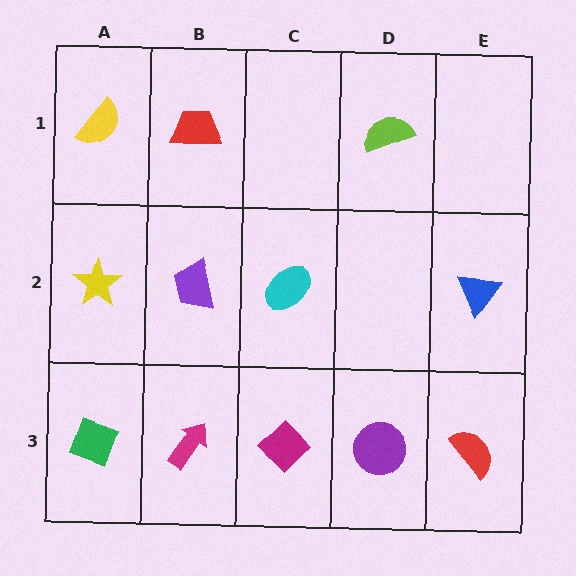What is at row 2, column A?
A yellow star.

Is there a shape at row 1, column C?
No, that cell is empty.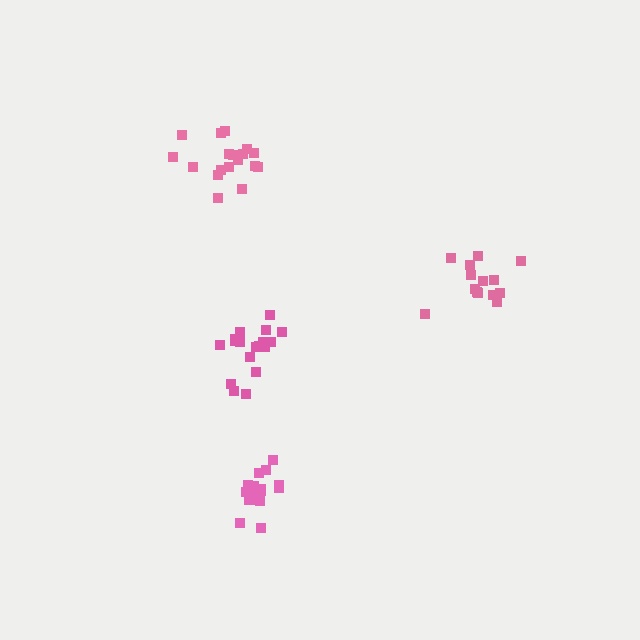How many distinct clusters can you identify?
There are 4 distinct clusters.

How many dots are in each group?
Group 1: 19 dots, Group 2: 16 dots, Group 3: 18 dots, Group 4: 14 dots (67 total).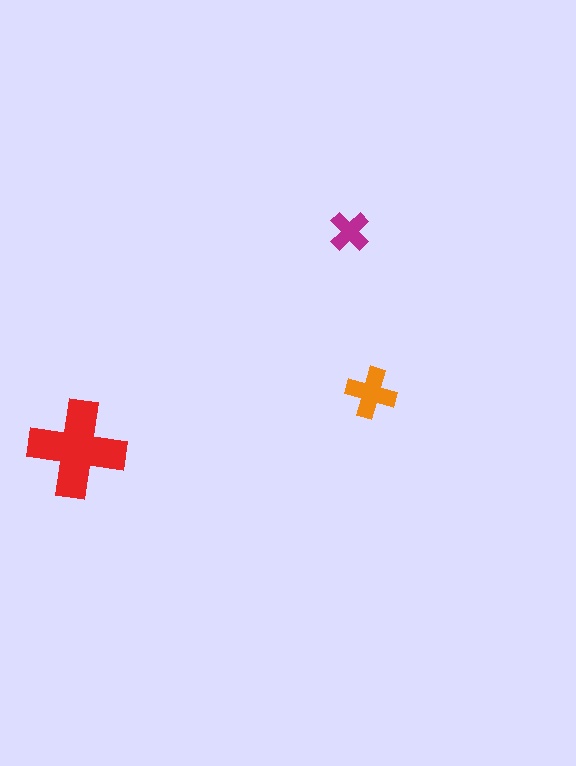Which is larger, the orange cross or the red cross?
The red one.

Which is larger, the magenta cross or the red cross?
The red one.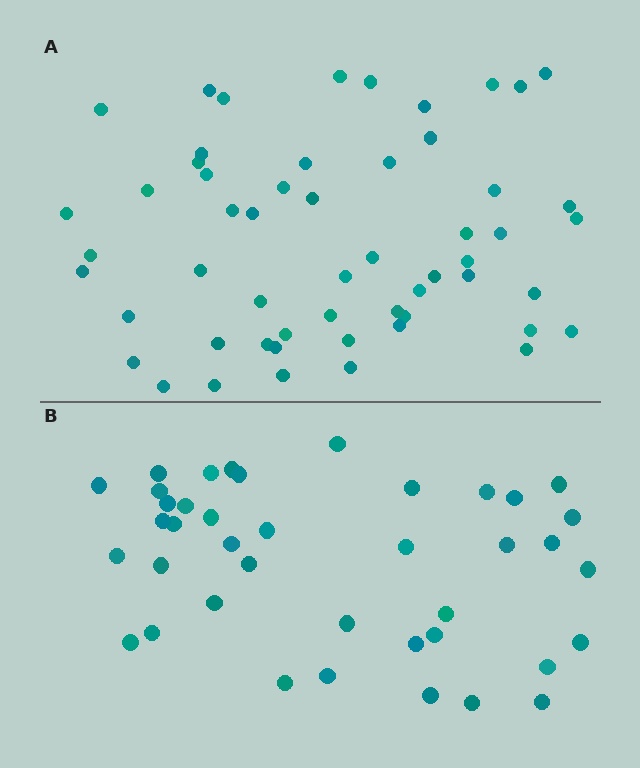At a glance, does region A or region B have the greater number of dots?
Region A (the top region) has more dots.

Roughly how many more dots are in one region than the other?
Region A has approximately 15 more dots than region B.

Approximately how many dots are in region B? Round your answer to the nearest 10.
About 40 dots.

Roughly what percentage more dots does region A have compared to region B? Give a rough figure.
About 40% more.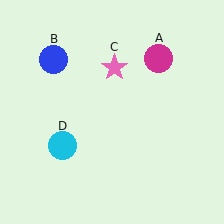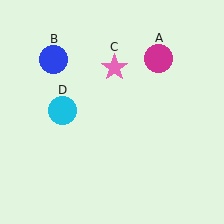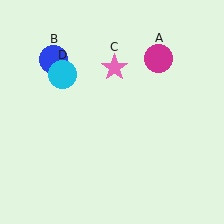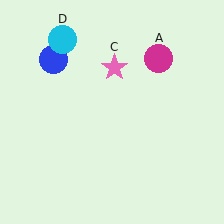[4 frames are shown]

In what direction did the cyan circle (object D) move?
The cyan circle (object D) moved up.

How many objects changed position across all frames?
1 object changed position: cyan circle (object D).